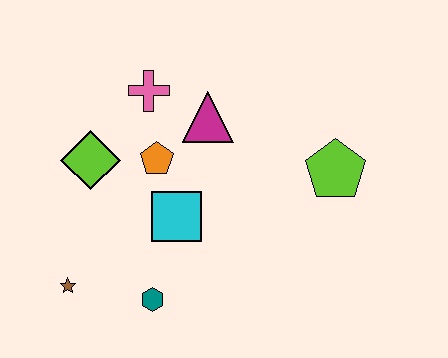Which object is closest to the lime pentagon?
The magenta triangle is closest to the lime pentagon.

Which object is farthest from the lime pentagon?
The brown star is farthest from the lime pentagon.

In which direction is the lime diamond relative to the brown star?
The lime diamond is above the brown star.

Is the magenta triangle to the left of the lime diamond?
No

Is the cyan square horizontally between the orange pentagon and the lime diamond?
No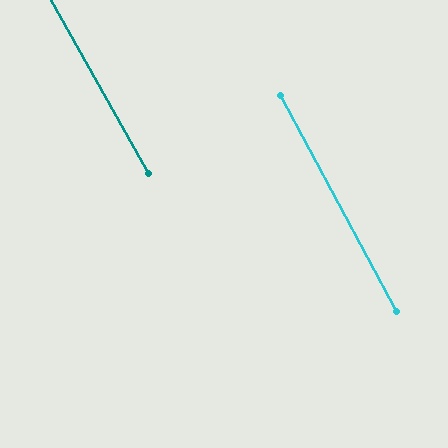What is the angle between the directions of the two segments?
Approximately 1 degree.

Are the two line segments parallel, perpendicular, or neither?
Parallel — their directions differ by only 0.9°.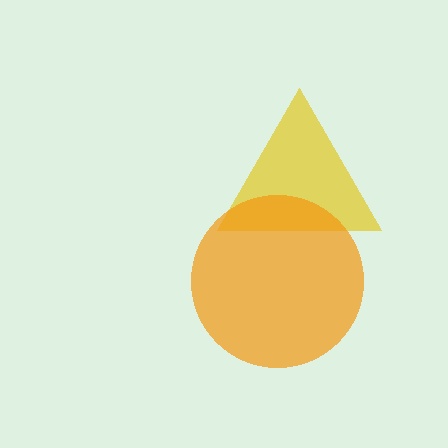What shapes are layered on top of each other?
The layered shapes are: a yellow triangle, an orange circle.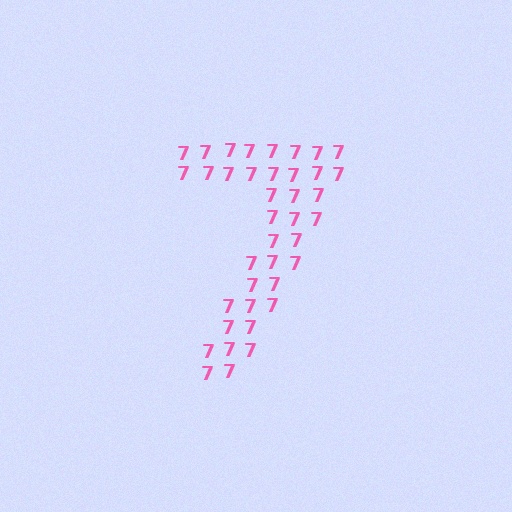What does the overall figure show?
The overall figure shows the digit 7.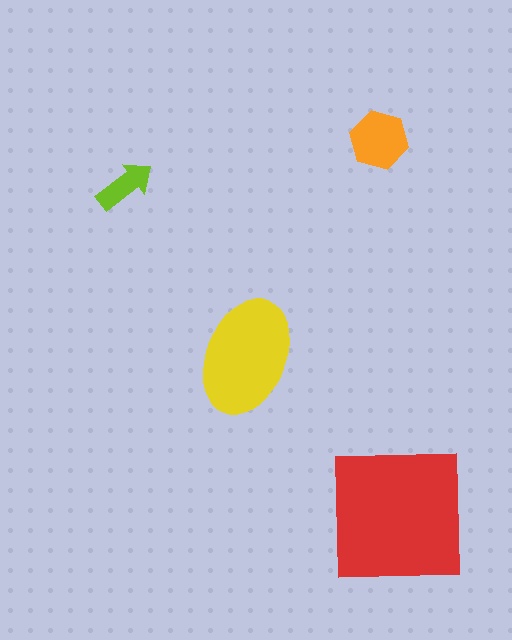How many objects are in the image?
There are 4 objects in the image.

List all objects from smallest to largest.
The lime arrow, the orange hexagon, the yellow ellipse, the red square.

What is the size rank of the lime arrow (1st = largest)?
4th.